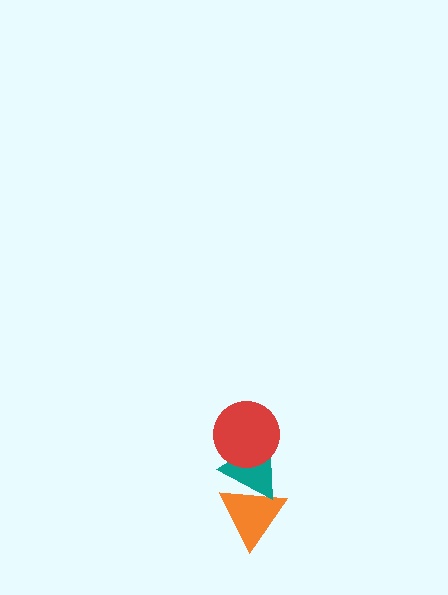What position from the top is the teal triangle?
The teal triangle is 2nd from the top.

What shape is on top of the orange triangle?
The teal triangle is on top of the orange triangle.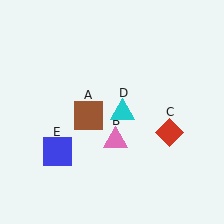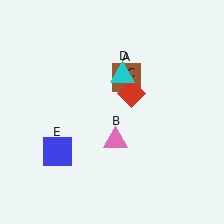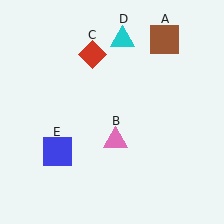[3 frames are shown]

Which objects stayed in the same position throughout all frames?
Pink triangle (object B) and blue square (object E) remained stationary.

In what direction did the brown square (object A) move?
The brown square (object A) moved up and to the right.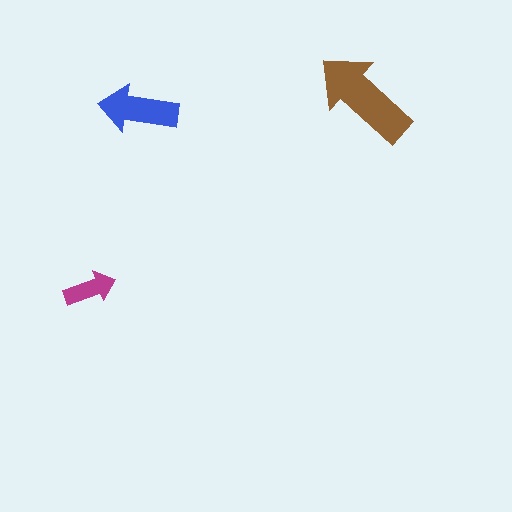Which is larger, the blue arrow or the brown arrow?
The brown one.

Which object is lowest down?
The magenta arrow is bottommost.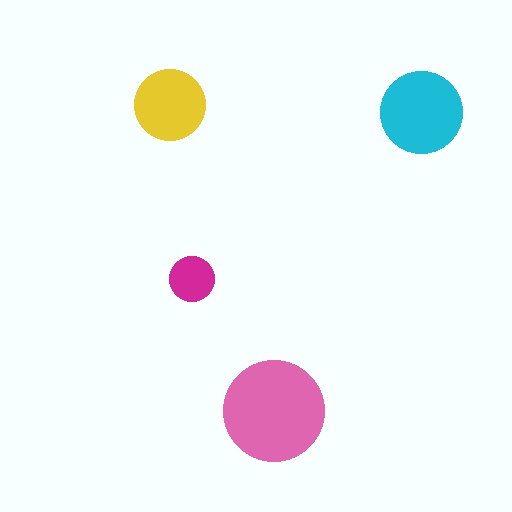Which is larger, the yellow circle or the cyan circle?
The cyan one.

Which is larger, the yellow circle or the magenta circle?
The yellow one.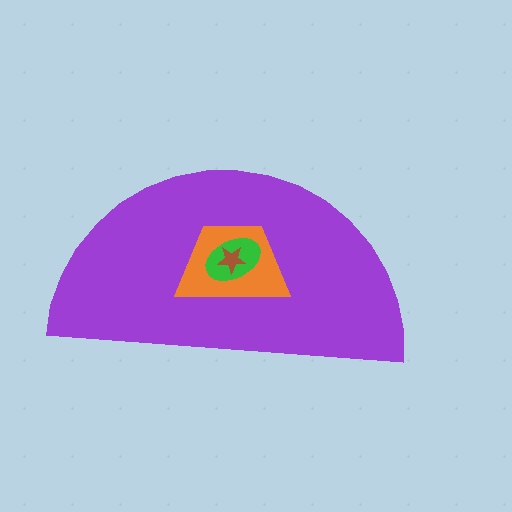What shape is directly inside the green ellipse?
The brown star.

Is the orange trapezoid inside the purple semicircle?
Yes.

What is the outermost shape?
The purple semicircle.